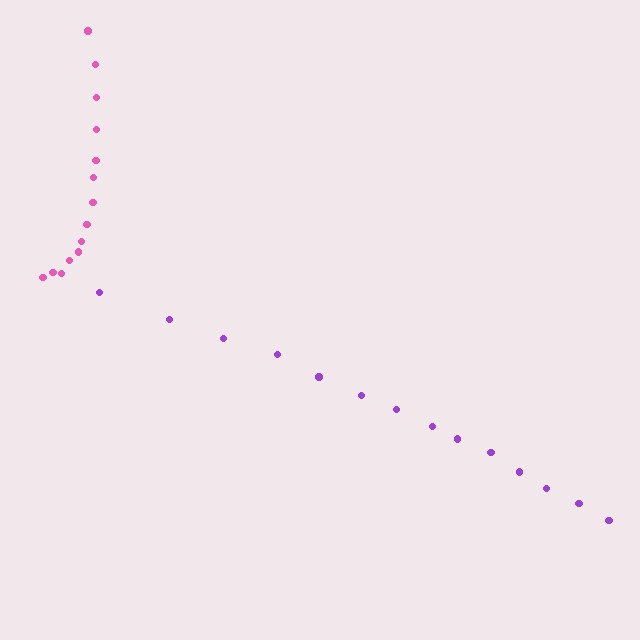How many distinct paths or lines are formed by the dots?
There are 2 distinct paths.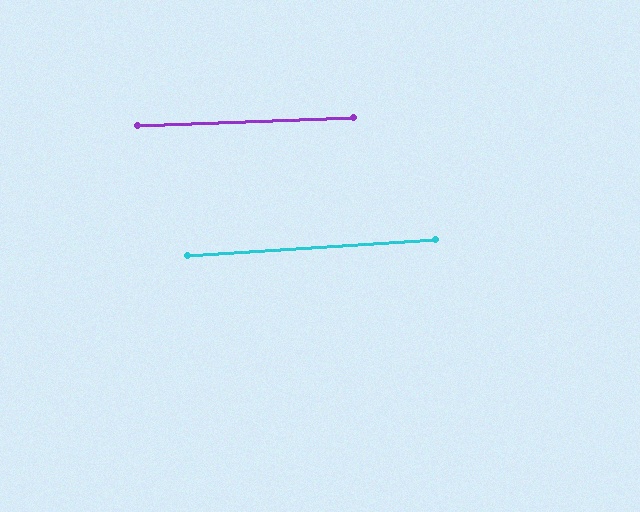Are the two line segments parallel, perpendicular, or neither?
Parallel — their directions differ by only 1.6°.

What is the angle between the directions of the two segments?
Approximately 2 degrees.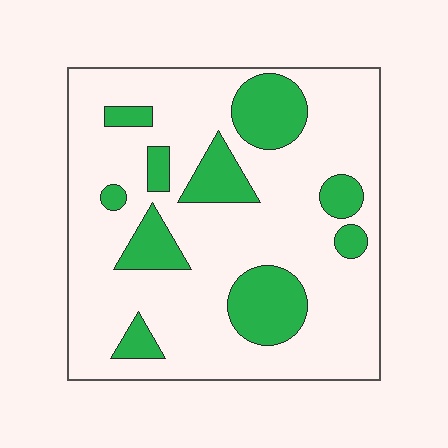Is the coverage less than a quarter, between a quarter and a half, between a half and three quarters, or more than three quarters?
Less than a quarter.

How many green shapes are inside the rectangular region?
10.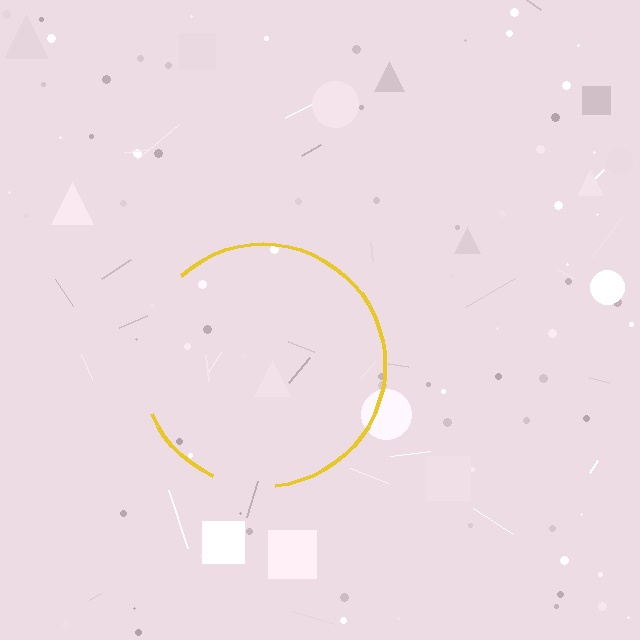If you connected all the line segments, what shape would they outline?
They would outline a circle.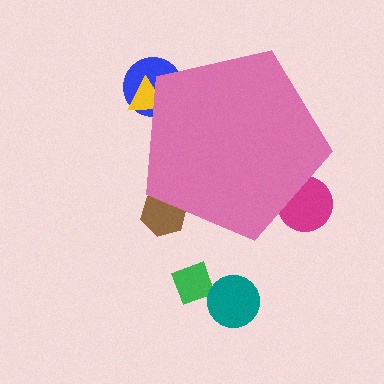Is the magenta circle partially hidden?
Yes, the magenta circle is partially hidden behind the pink pentagon.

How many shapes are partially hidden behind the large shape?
4 shapes are partially hidden.